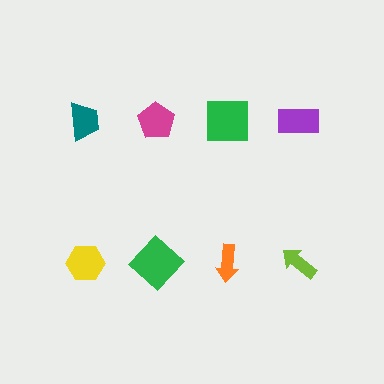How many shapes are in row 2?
4 shapes.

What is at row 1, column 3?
A green square.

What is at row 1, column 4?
A purple rectangle.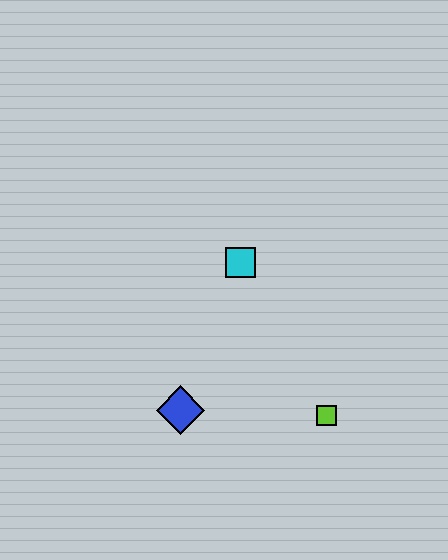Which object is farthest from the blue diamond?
The cyan square is farthest from the blue diamond.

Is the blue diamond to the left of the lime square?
Yes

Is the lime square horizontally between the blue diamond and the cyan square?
No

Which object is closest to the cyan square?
The blue diamond is closest to the cyan square.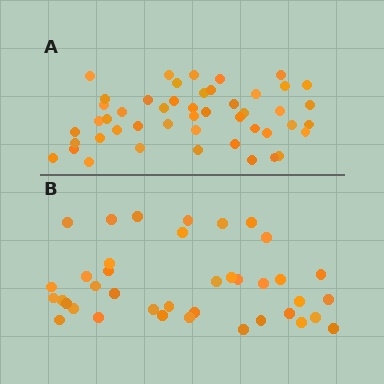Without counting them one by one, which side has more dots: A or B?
Region A (the top region) has more dots.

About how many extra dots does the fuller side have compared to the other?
Region A has roughly 8 or so more dots than region B.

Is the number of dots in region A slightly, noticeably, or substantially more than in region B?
Region A has only slightly more — the two regions are fairly close. The ratio is roughly 1.2 to 1.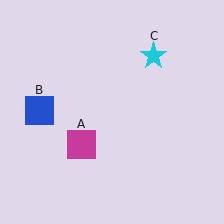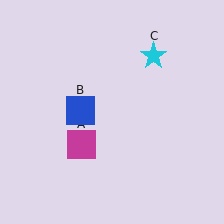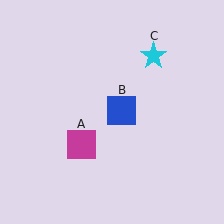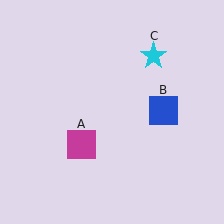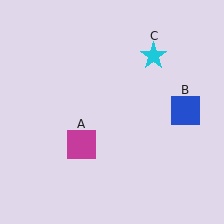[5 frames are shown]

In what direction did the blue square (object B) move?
The blue square (object B) moved right.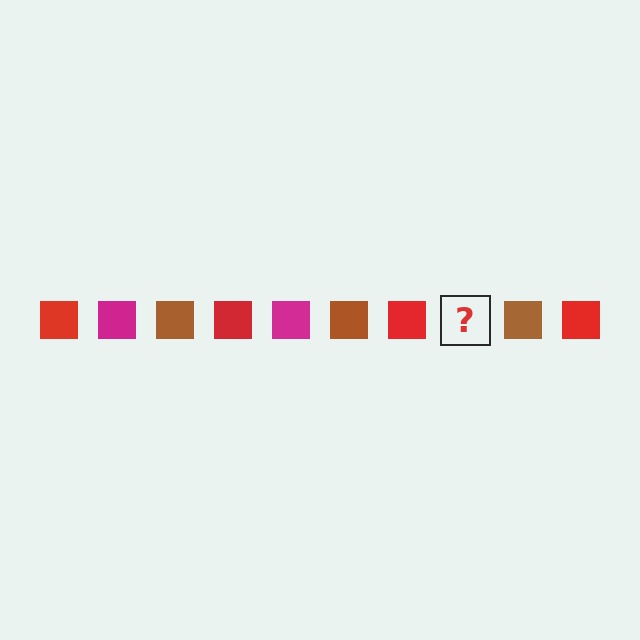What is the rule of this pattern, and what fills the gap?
The rule is that the pattern cycles through red, magenta, brown squares. The gap should be filled with a magenta square.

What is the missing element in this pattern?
The missing element is a magenta square.